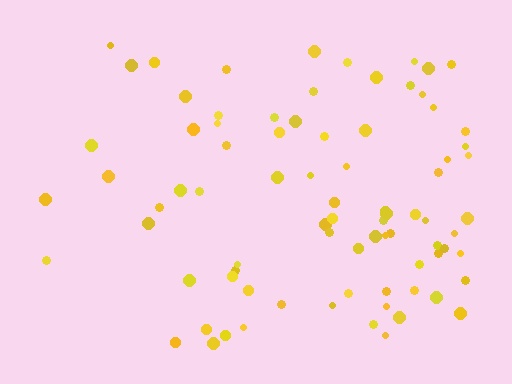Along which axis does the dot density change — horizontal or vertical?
Horizontal.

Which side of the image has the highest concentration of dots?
The right.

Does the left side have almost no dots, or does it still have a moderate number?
Still a moderate number, just noticeably fewer than the right.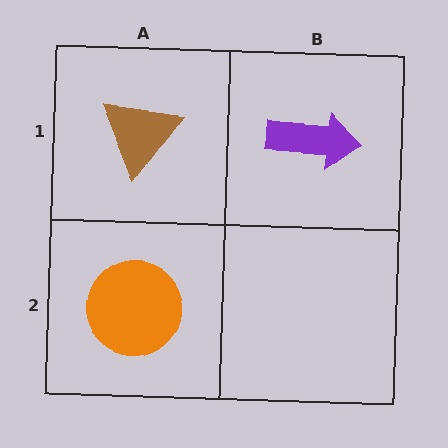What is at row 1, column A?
A brown triangle.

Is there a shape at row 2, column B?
No, that cell is empty.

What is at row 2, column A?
An orange circle.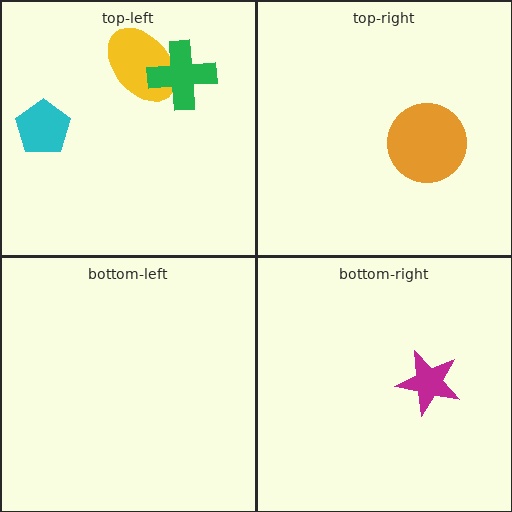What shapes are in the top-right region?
The orange circle.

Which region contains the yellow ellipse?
The top-left region.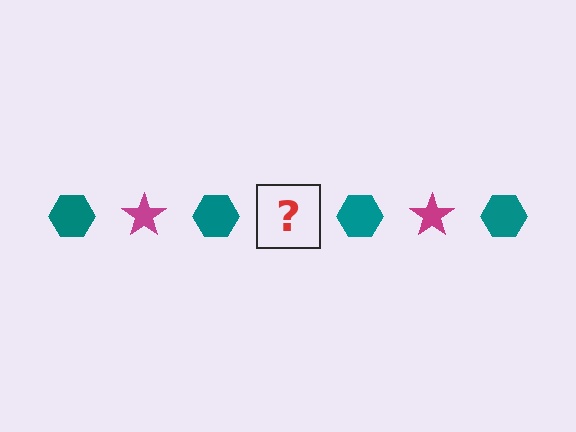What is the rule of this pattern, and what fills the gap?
The rule is that the pattern alternates between teal hexagon and magenta star. The gap should be filled with a magenta star.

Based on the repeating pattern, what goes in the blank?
The blank should be a magenta star.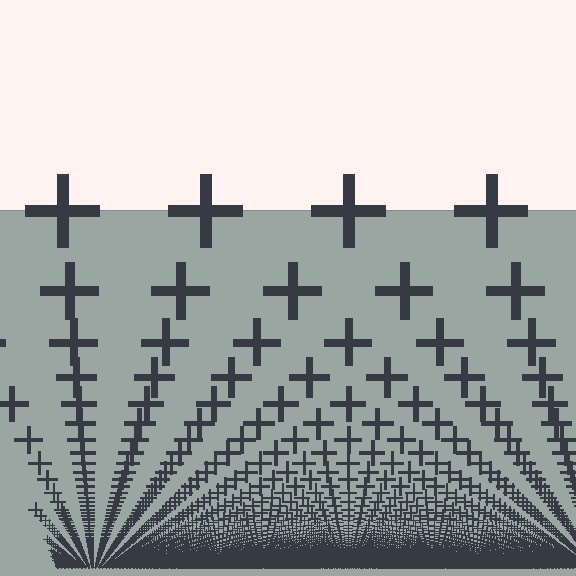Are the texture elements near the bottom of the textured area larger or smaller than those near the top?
Smaller. The gradient is inverted — elements near the bottom are smaller and denser.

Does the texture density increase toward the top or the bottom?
Density increases toward the bottom.